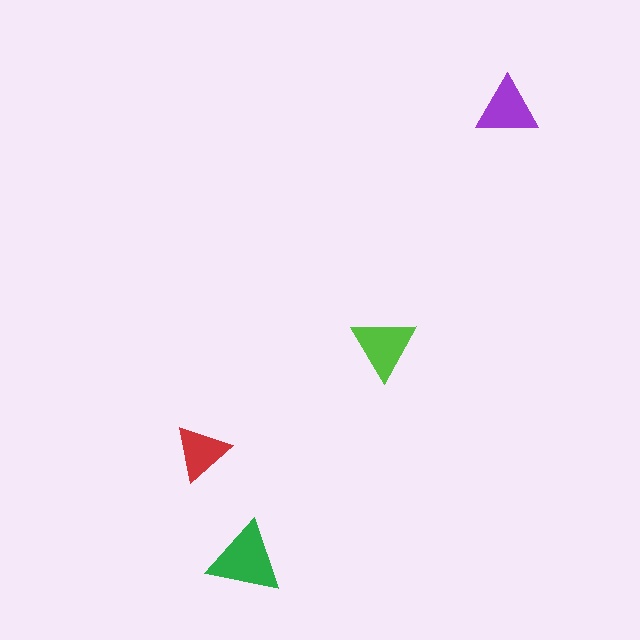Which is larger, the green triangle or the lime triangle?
The green one.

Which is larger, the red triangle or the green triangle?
The green one.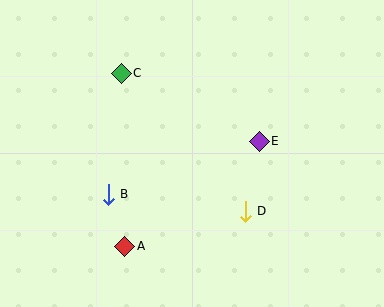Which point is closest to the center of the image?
Point E at (259, 141) is closest to the center.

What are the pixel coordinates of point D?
Point D is at (245, 211).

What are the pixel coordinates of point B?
Point B is at (108, 194).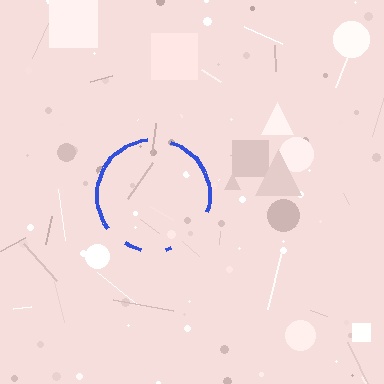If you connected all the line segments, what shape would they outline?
They would outline a circle.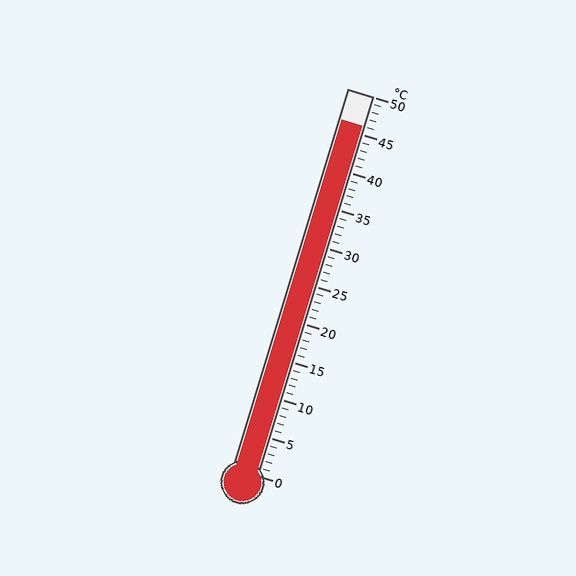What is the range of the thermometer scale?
The thermometer scale ranges from 0°C to 50°C.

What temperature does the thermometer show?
The thermometer shows approximately 46°C.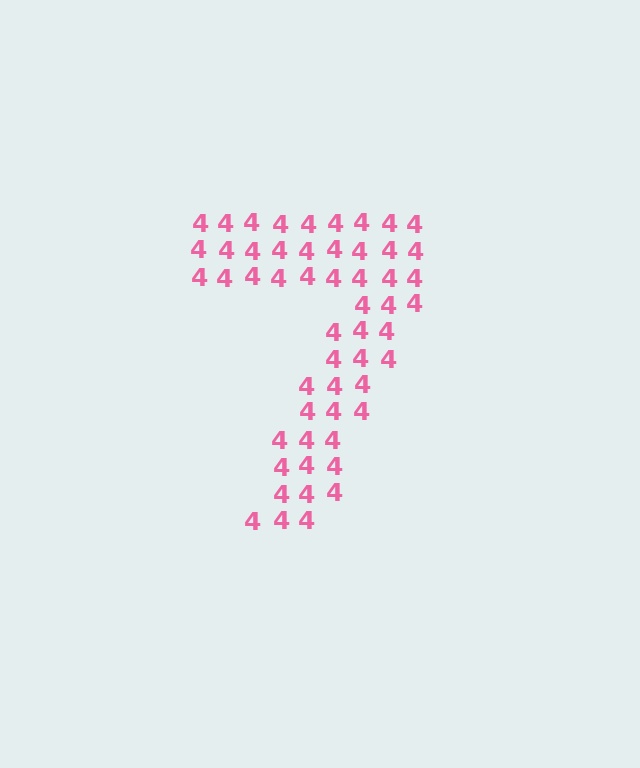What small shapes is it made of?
It is made of small digit 4's.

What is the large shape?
The large shape is the digit 7.